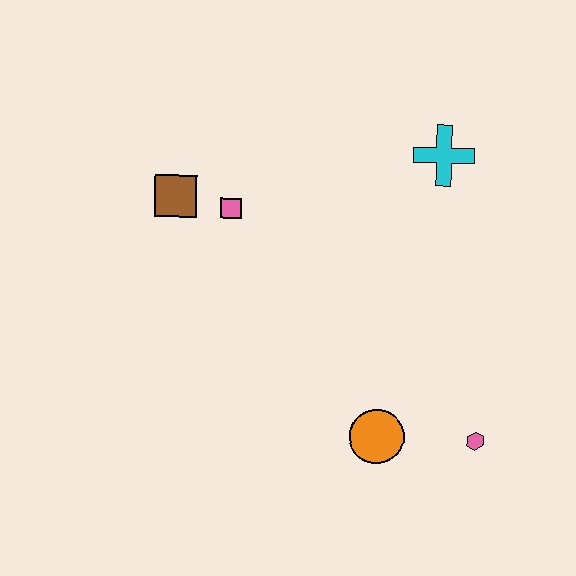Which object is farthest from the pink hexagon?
The brown square is farthest from the pink hexagon.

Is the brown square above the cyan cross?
No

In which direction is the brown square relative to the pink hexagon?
The brown square is to the left of the pink hexagon.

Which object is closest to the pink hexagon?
The orange circle is closest to the pink hexagon.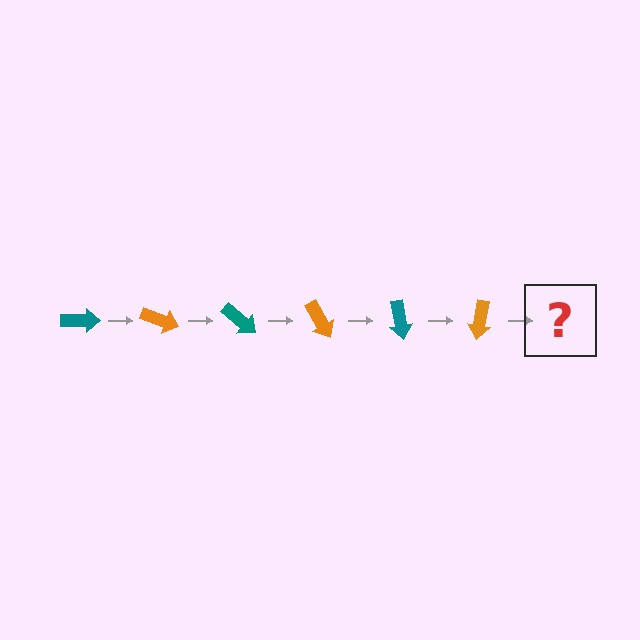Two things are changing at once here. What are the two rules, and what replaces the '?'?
The two rules are that it rotates 20 degrees each step and the color cycles through teal and orange. The '?' should be a teal arrow, rotated 120 degrees from the start.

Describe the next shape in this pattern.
It should be a teal arrow, rotated 120 degrees from the start.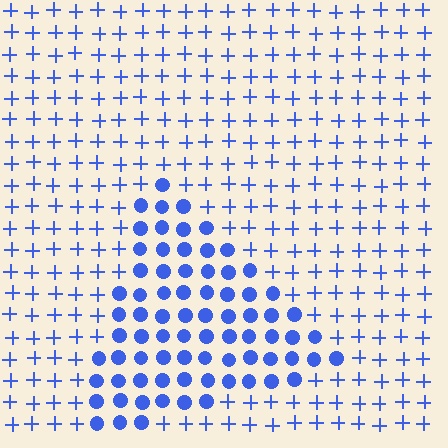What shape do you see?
I see a triangle.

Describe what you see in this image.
The image is filled with small blue elements arranged in a uniform grid. A triangle-shaped region contains circles, while the surrounding area contains plus signs. The boundary is defined purely by the change in element shape.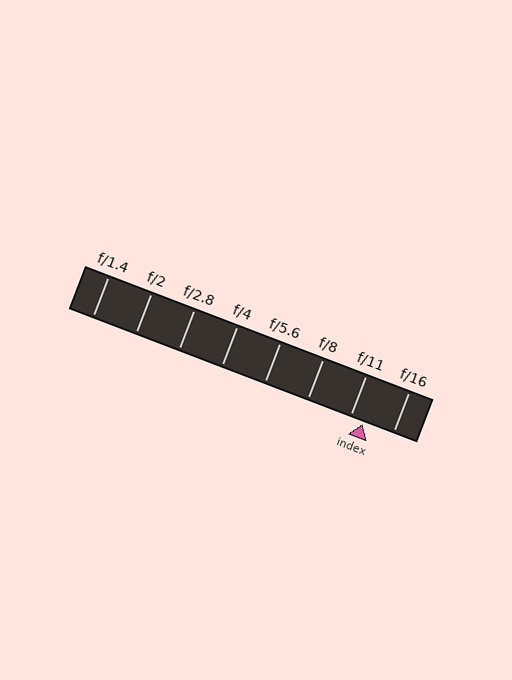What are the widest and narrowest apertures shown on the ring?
The widest aperture shown is f/1.4 and the narrowest is f/16.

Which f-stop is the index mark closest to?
The index mark is closest to f/11.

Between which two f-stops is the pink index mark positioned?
The index mark is between f/11 and f/16.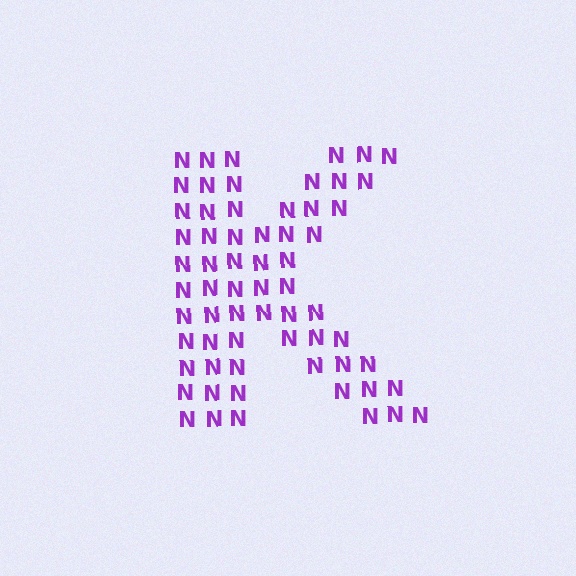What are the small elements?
The small elements are letter N's.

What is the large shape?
The large shape is the letter K.